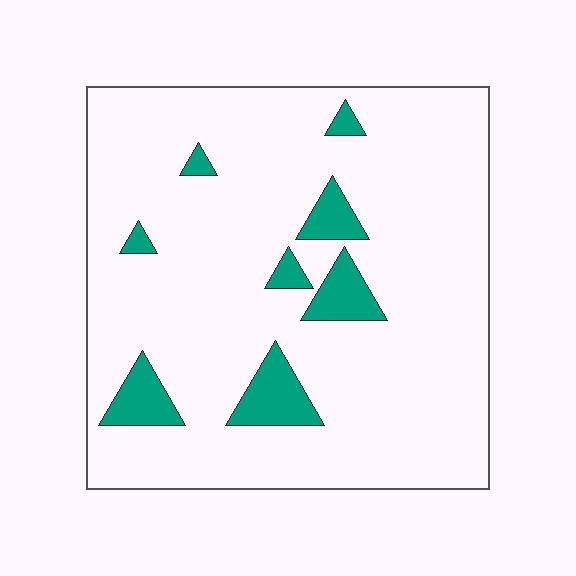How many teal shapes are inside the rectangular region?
8.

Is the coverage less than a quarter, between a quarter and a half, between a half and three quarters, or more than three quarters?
Less than a quarter.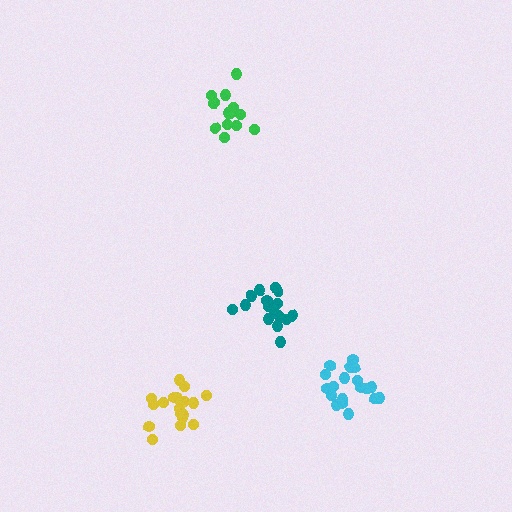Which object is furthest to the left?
The yellow cluster is leftmost.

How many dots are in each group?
Group 1: 14 dots, Group 2: 16 dots, Group 3: 20 dots, Group 4: 18 dots (68 total).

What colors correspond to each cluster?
The clusters are colored: green, teal, cyan, yellow.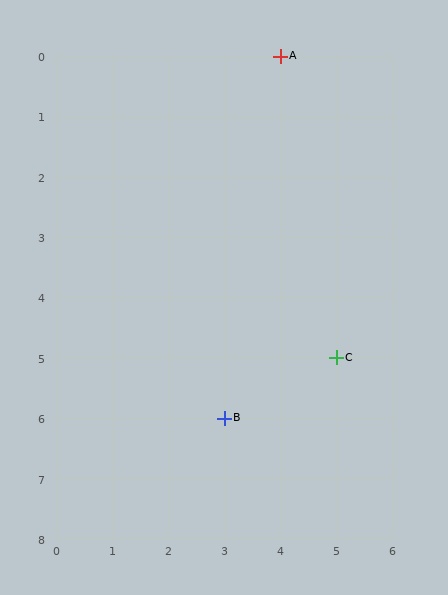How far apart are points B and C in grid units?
Points B and C are 2 columns and 1 row apart (about 2.2 grid units diagonally).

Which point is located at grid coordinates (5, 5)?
Point C is at (5, 5).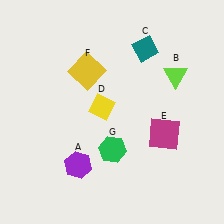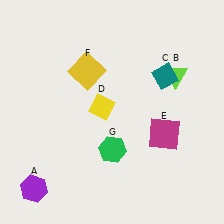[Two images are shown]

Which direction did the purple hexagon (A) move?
The purple hexagon (A) moved left.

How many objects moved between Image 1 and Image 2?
2 objects moved between the two images.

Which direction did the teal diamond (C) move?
The teal diamond (C) moved down.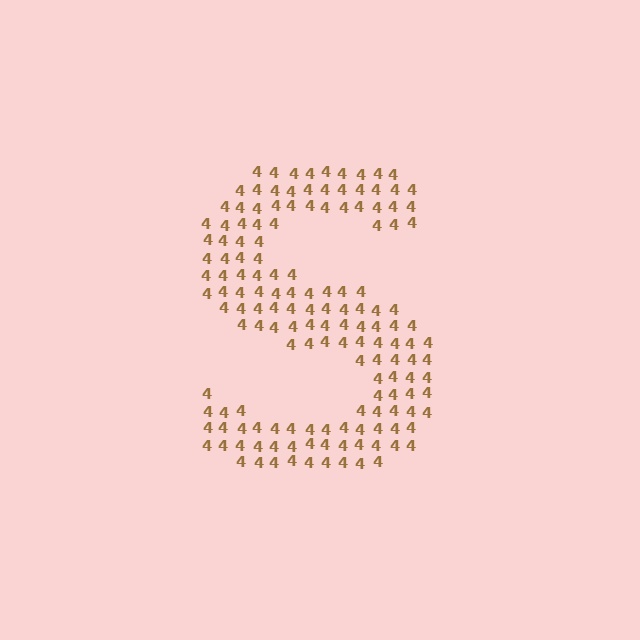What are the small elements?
The small elements are digit 4's.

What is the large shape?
The large shape is the letter S.